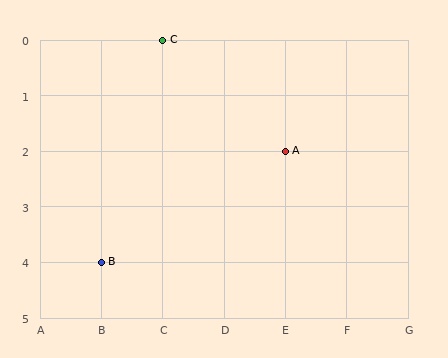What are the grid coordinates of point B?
Point B is at grid coordinates (B, 4).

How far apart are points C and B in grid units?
Points C and B are 1 column and 4 rows apart (about 4.1 grid units diagonally).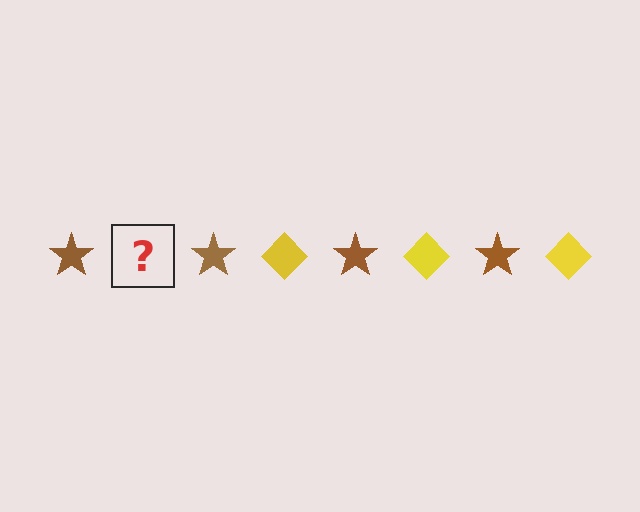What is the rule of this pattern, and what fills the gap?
The rule is that the pattern alternates between brown star and yellow diamond. The gap should be filled with a yellow diamond.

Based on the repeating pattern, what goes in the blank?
The blank should be a yellow diamond.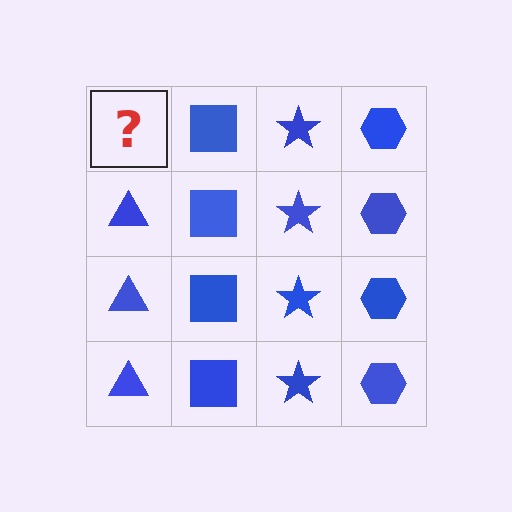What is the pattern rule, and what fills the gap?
The rule is that each column has a consistent shape. The gap should be filled with a blue triangle.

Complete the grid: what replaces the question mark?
The question mark should be replaced with a blue triangle.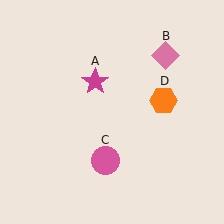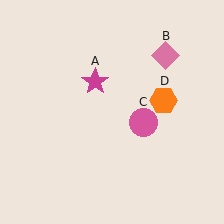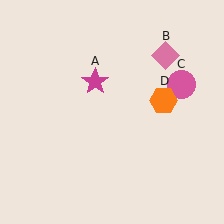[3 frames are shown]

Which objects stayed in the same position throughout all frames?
Magenta star (object A) and pink diamond (object B) and orange hexagon (object D) remained stationary.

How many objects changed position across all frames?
1 object changed position: pink circle (object C).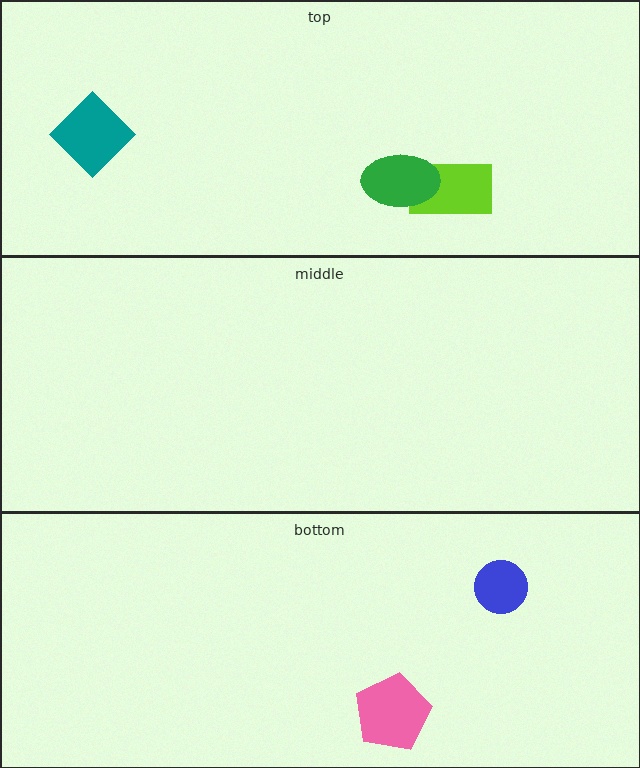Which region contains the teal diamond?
The top region.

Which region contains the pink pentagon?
The bottom region.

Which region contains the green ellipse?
The top region.